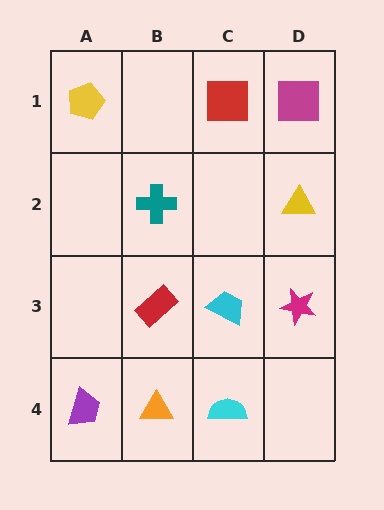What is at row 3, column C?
A cyan trapezoid.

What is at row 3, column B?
A red rectangle.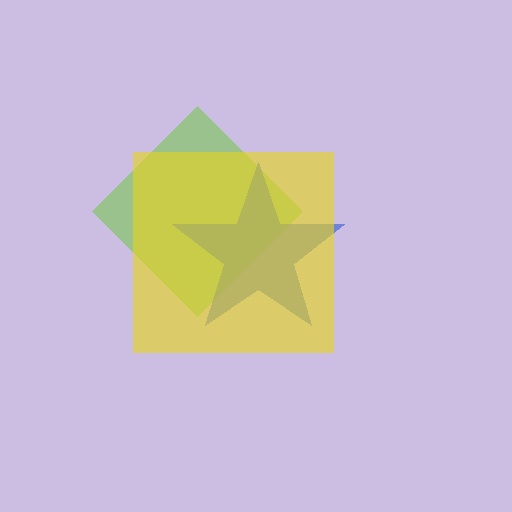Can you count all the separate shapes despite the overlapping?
Yes, there are 3 separate shapes.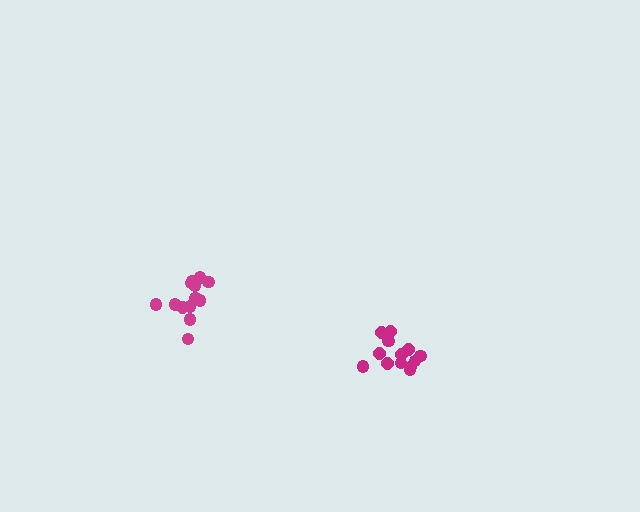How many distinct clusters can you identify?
There are 2 distinct clusters.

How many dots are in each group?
Group 1: 13 dots, Group 2: 13 dots (26 total).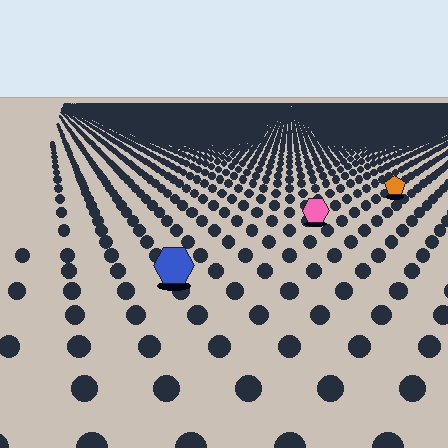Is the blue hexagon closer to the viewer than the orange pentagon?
Yes. The blue hexagon is closer — you can tell from the texture gradient: the ground texture is coarser near it.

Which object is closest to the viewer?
The blue hexagon is closest. The texture marks near it are larger and more spread out.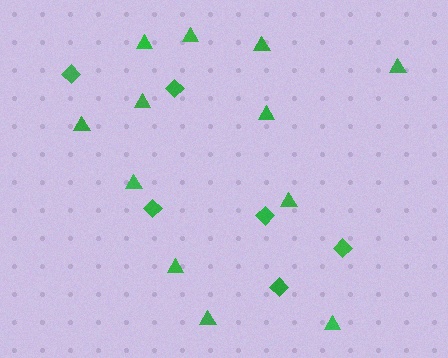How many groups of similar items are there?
There are 2 groups: one group of triangles (12) and one group of diamonds (6).